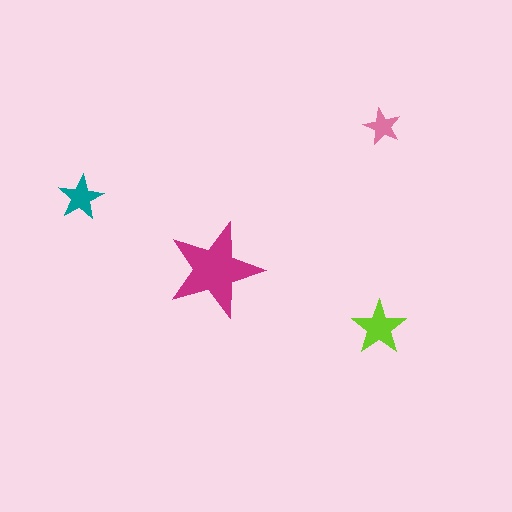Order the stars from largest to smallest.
the magenta one, the lime one, the teal one, the pink one.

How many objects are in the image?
There are 4 objects in the image.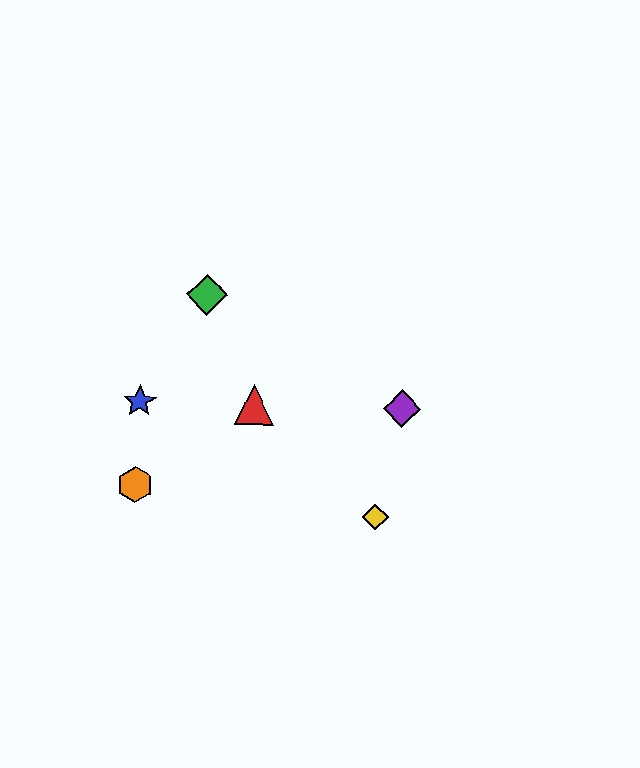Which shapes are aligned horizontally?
The red triangle, the blue star, the purple diamond are aligned horizontally.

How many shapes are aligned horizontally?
3 shapes (the red triangle, the blue star, the purple diamond) are aligned horizontally.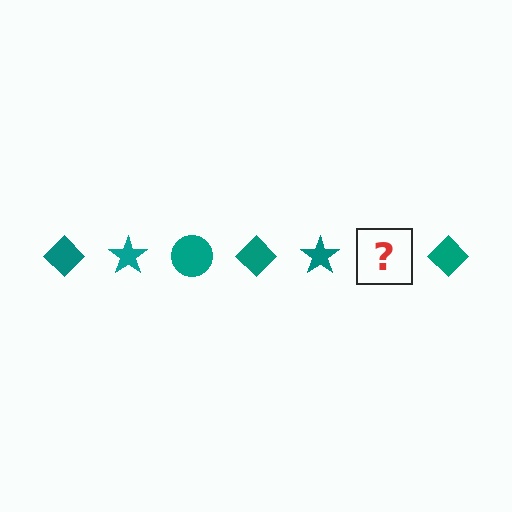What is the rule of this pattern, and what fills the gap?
The rule is that the pattern cycles through diamond, star, circle shapes in teal. The gap should be filled with a teal circle.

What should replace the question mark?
The question mark should be replaced with a teal circle.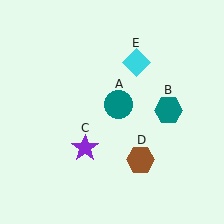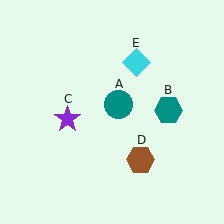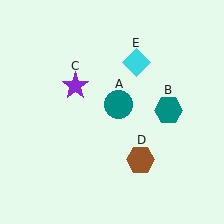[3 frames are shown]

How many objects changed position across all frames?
1 object changed position: purple star (object C).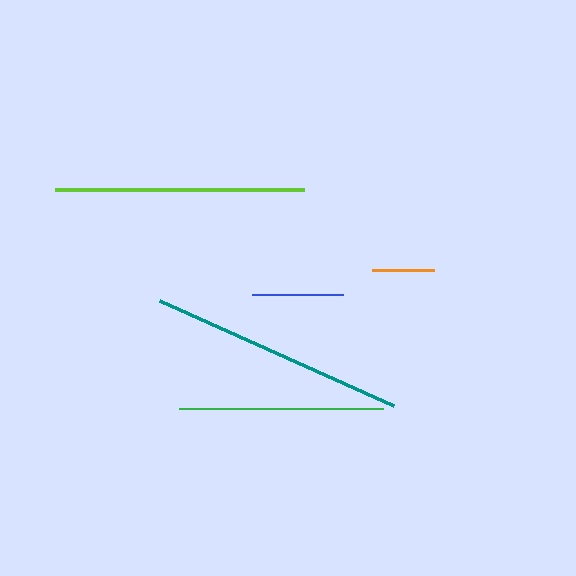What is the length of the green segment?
The green segment is approximately 204 pixels long.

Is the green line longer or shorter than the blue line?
The green line is longer than the blue line.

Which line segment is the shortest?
The orange line is the shortest at approximately 63 pixels.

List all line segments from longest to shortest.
From longest to shortest: teal, lime, green, blue, orange.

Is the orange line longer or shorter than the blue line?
The blue line is longer than the orange line.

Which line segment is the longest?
The teal line is the longest at approximately 257 pixels.